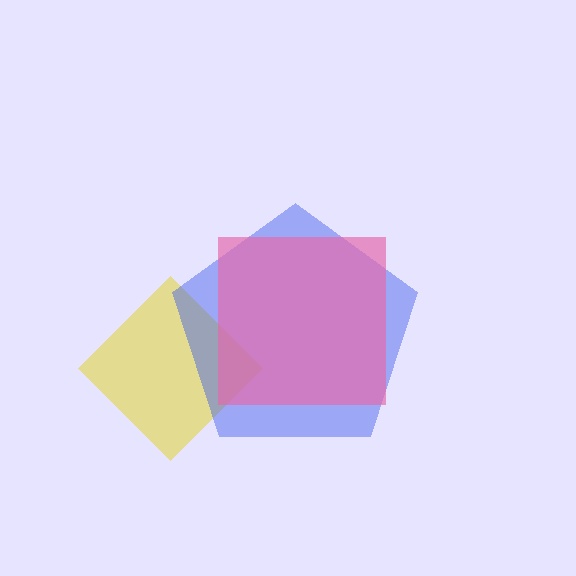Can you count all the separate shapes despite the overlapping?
Yes, there are 3 separate shapes.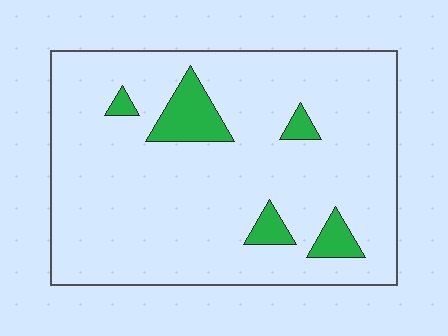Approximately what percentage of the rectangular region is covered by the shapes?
Approximately 10%.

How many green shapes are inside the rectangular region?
5.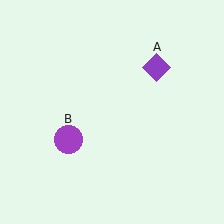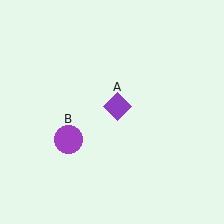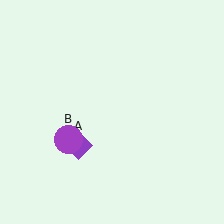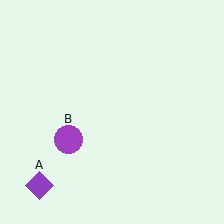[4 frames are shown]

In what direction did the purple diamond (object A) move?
The purple diamond (object A) moved down and to the left.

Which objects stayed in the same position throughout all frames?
Purple circle (object B) remained stationary.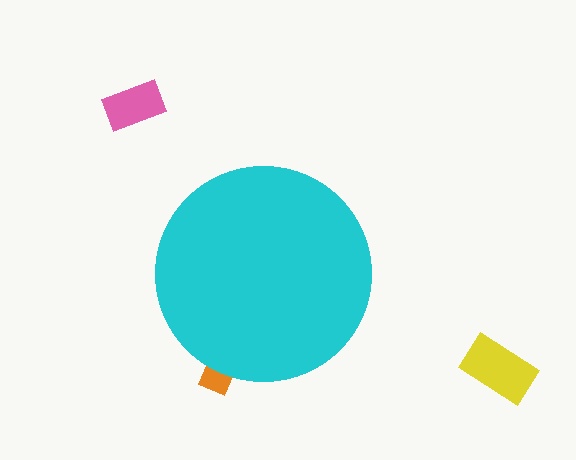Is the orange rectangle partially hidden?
Yes, the orange rectangle is partially hidden behind the cyan circle.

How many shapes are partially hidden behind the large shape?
1 shape is partially hidden.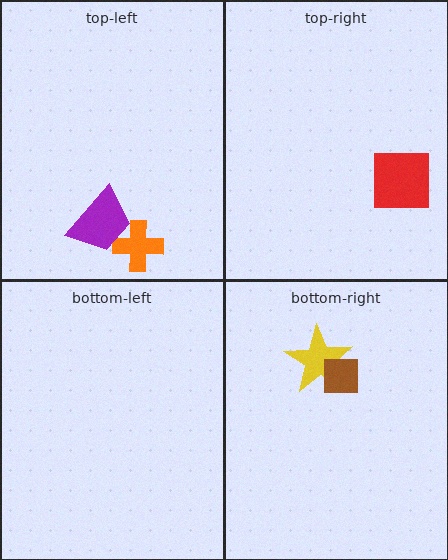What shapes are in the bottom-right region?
The yellow star, the brown square.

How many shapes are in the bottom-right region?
2.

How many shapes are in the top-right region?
1.